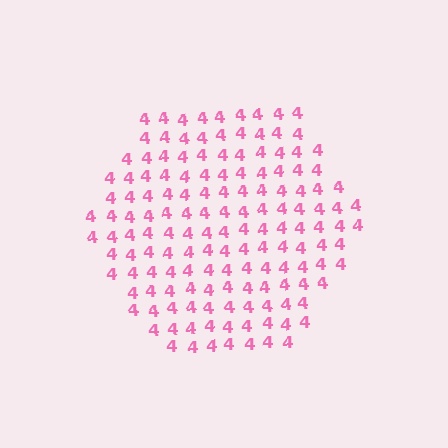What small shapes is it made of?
It is made of small digit 4's.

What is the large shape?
The large shape is a hexagon.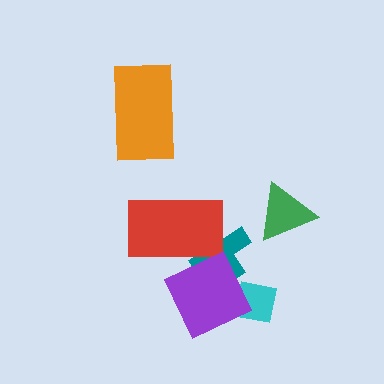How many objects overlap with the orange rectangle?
0 objects overlap with the orange rectangle.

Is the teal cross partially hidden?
Yes, it is partially covered by another shape.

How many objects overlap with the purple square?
2 objects overlap with the purple square.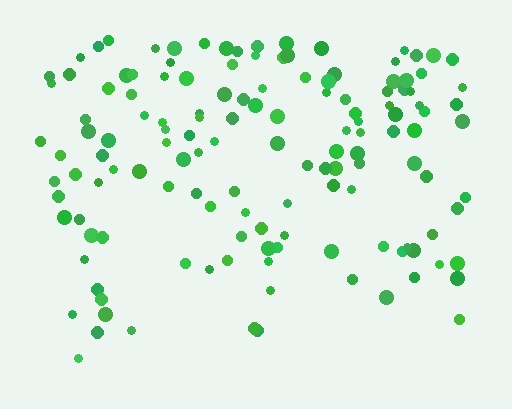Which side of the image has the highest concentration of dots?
The top.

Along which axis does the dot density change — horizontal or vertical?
Vertical.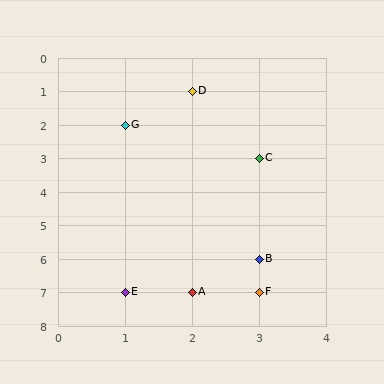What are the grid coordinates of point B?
Point B is at grid coordinates (3, 6).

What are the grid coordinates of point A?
Point A is at grid coordinates (2, 7).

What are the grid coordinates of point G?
Point G is at grid coordinates (1, 2).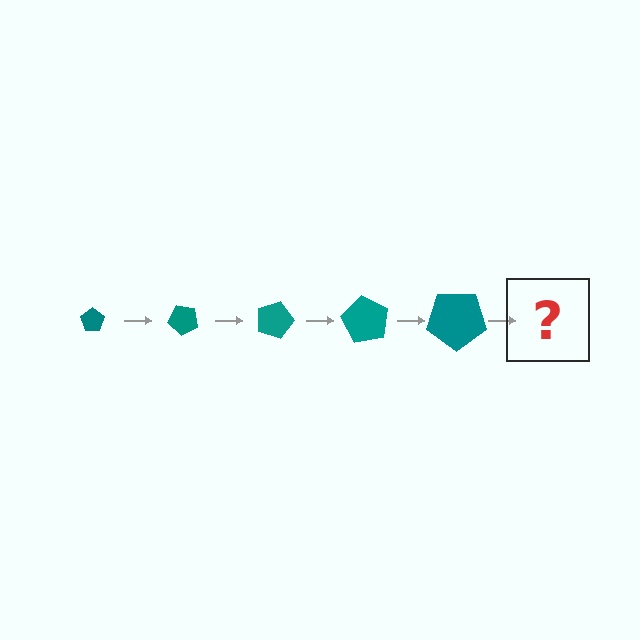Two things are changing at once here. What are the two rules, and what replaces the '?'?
The two rules are that the pentagon grows larger each step and it rotates 45 degrees each step. The '?' should be a pentagon, larger than the previous one and rotated 225 degrees from the start.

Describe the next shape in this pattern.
It should be a pentagon, larger than the previous one and rotated 225 degrees from the start.